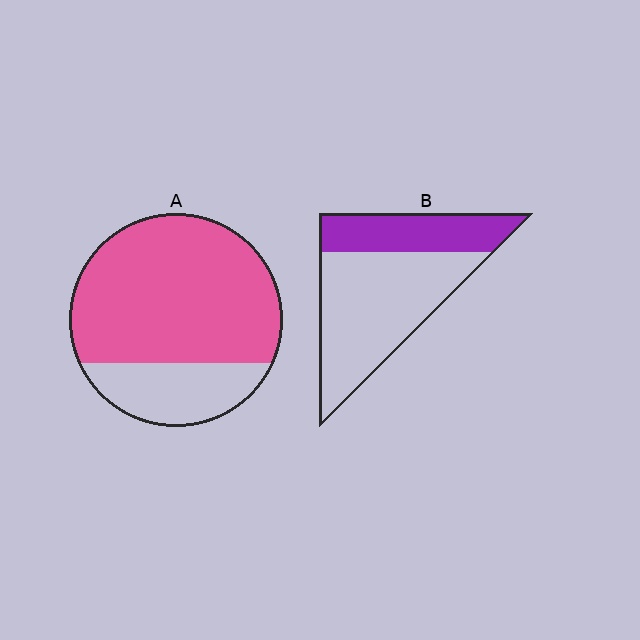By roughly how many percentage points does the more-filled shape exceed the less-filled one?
By roughly 40 percentage points (A over B).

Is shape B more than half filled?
No.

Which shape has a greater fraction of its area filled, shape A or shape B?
Shape A.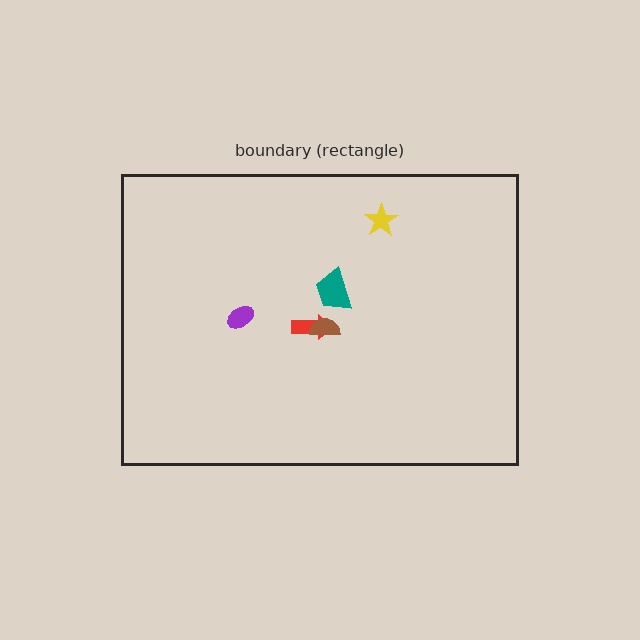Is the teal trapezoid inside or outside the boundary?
Inside.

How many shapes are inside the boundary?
5 inside, 0 outside.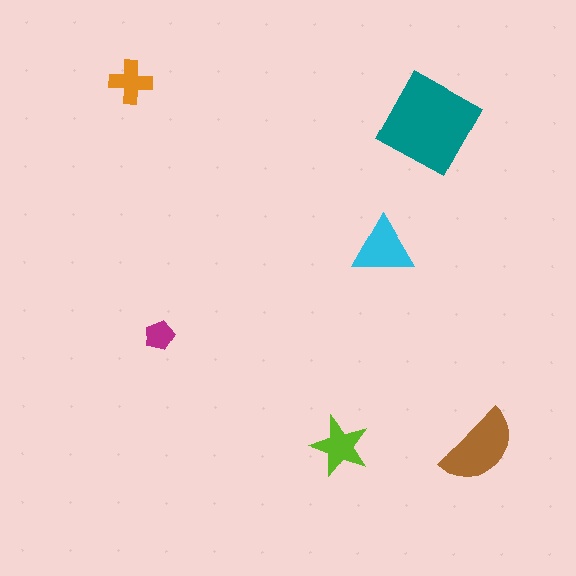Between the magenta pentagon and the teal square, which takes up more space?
The teal square.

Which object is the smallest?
The magenta pentagon.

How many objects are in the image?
There are 6 objects in the image.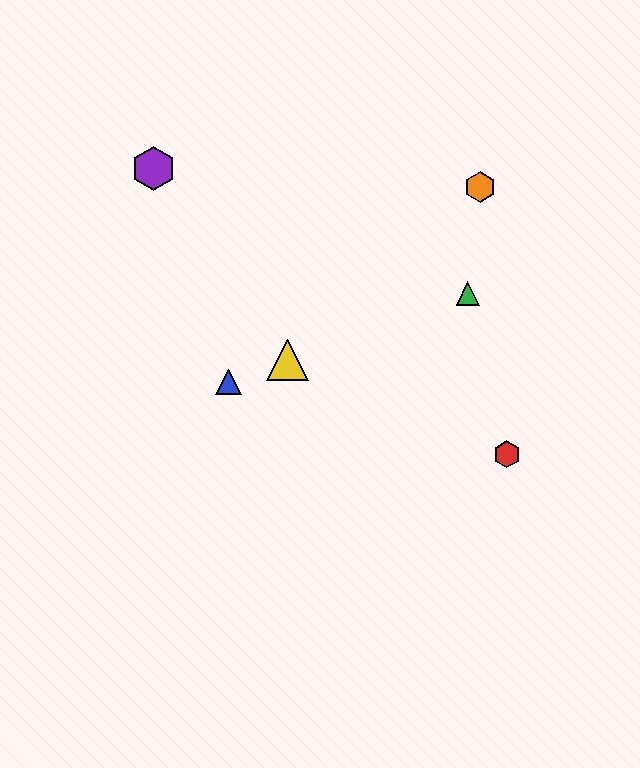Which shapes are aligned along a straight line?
The blue triangle, the green triangle, the yellow triangle are aligned along a straight line.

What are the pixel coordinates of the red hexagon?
The red hexagon is at (507, 454).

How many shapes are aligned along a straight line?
3 shapes (the blue triangle, the green triangle, the yellow triangle) are aligned along a straight line.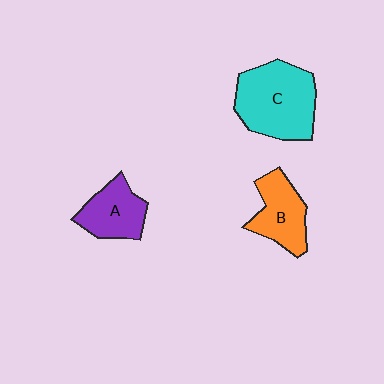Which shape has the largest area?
Shape C (cyan).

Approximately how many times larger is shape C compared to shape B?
Approximately 1.6 times.